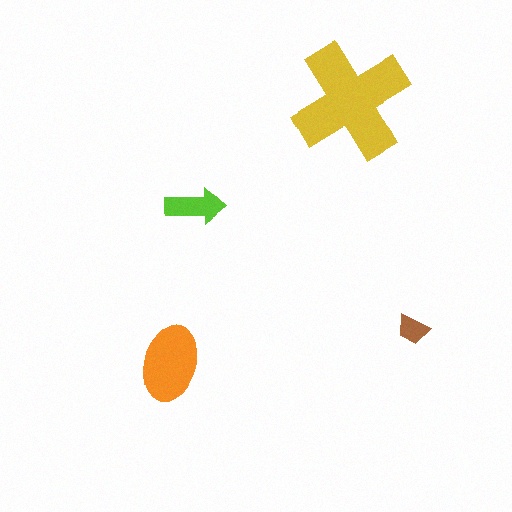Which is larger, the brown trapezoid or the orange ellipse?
The orange ellipse.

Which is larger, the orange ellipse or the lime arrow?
The orange ellipse.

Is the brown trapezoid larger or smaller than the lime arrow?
Smaller.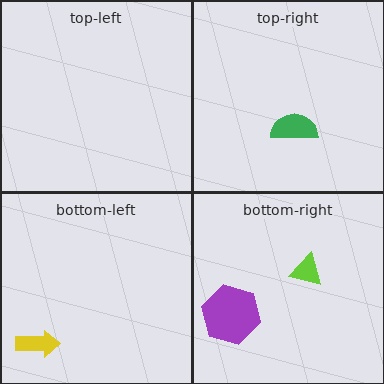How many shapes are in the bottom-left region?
1.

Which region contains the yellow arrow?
The bottom-left region.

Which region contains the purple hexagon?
The bottom-right region.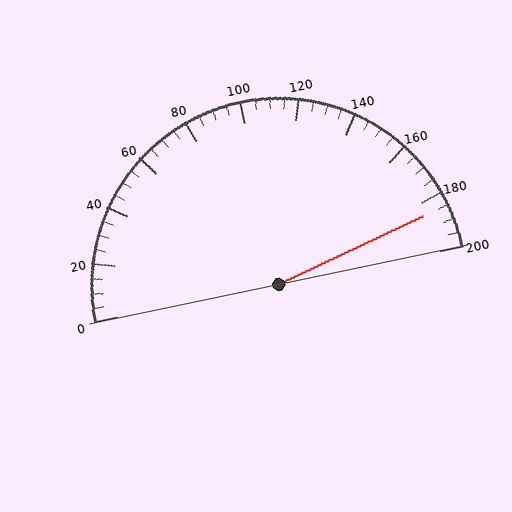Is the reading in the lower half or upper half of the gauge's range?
The reading is in the upper half of the range (0 to 200).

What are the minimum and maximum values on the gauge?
The gauge ranges from 0 to 200.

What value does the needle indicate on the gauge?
The needle indicates approximately 185.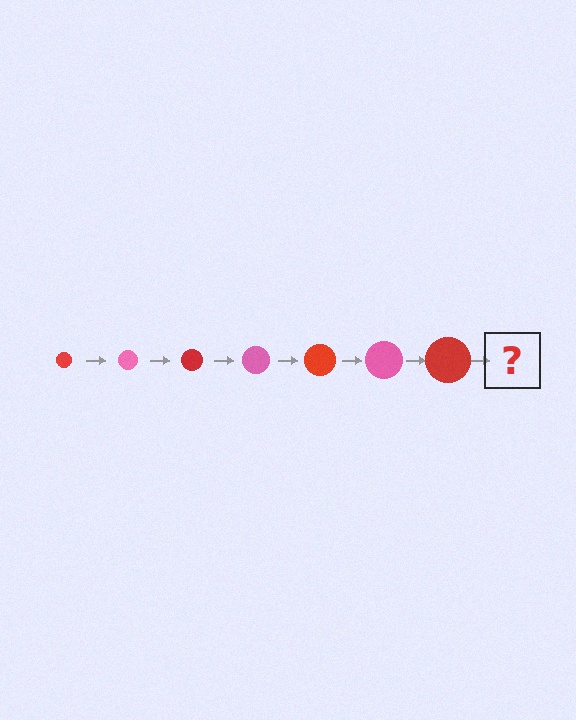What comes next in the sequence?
The next element should be a pink circle, larger than the previous one.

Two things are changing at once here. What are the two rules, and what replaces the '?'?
The two rules are that the circle grows larger each step and the color cycles through red and pink. The '?' should be a pink circle, larger than the previous one.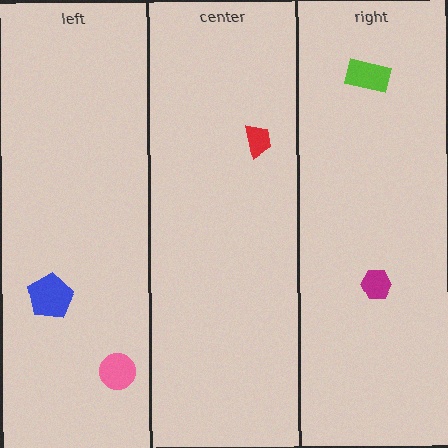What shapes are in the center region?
The red trapezoid.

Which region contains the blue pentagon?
The left region.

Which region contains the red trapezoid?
The center region.